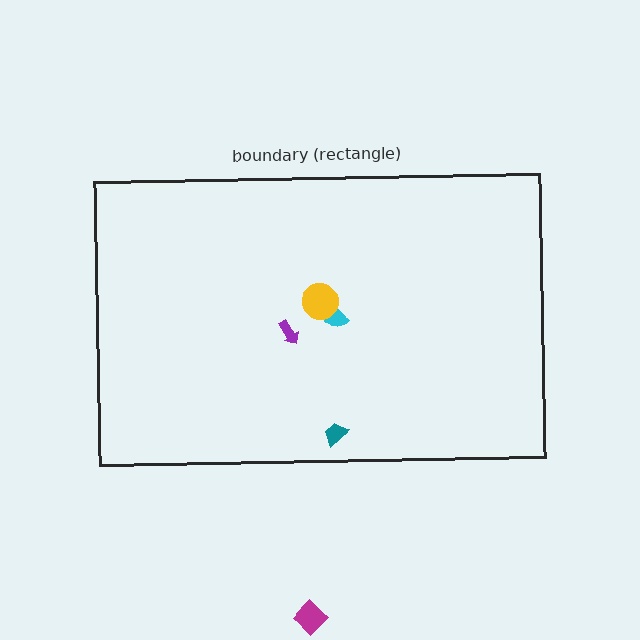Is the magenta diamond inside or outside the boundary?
Outside.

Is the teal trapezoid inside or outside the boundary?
Inside.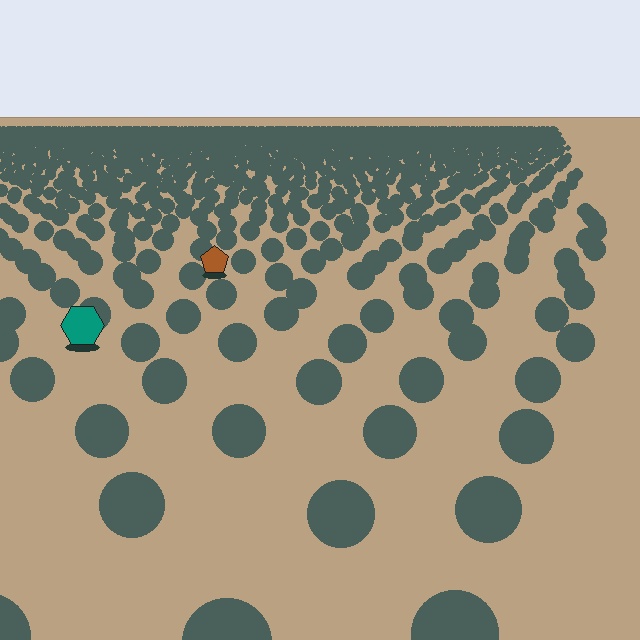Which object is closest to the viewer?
The teal hexagon is closest. The texture marks near it are larger and more spread out.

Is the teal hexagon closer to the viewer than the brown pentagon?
Yes. The teal hexagon is closer — you can tell from the texture gradient: the ground texture is coarser near it.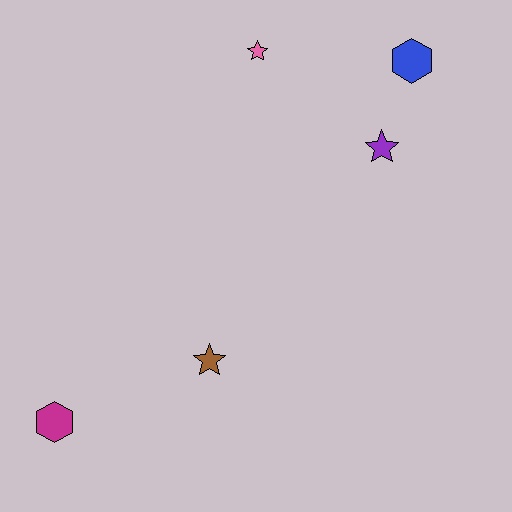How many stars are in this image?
There are 3 stars.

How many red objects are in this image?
There are no red objects.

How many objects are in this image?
There are 5 objects.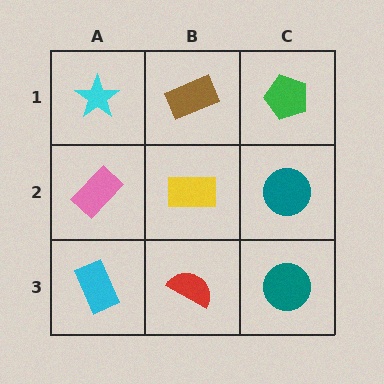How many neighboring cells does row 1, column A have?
2.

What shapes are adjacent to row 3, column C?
A teal circle (row 2, column C), a red semicircle (row 3, column B).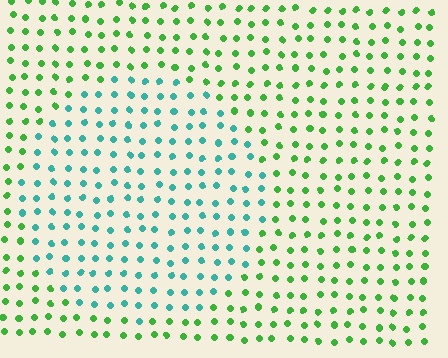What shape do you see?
I see a circle.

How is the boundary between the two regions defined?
The boundary is defined purely by a slight shift in hue (about 53 degrees). Spacing, size, and orientation are identical on both sides.